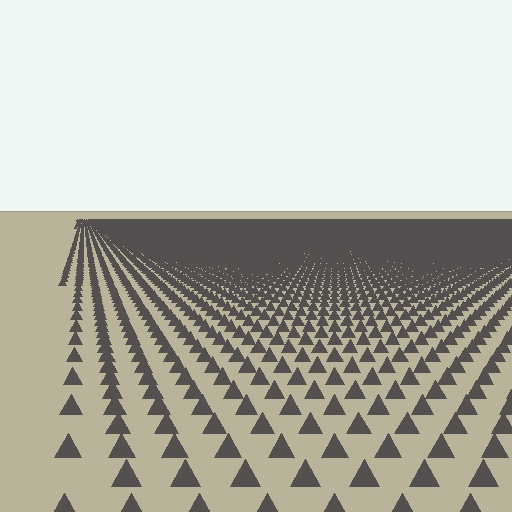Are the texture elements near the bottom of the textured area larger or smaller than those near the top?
Larger. Near the bottom, elements are closer to the viewer and appear at a bigger on-screen size.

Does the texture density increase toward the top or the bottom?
Density increases toward the top.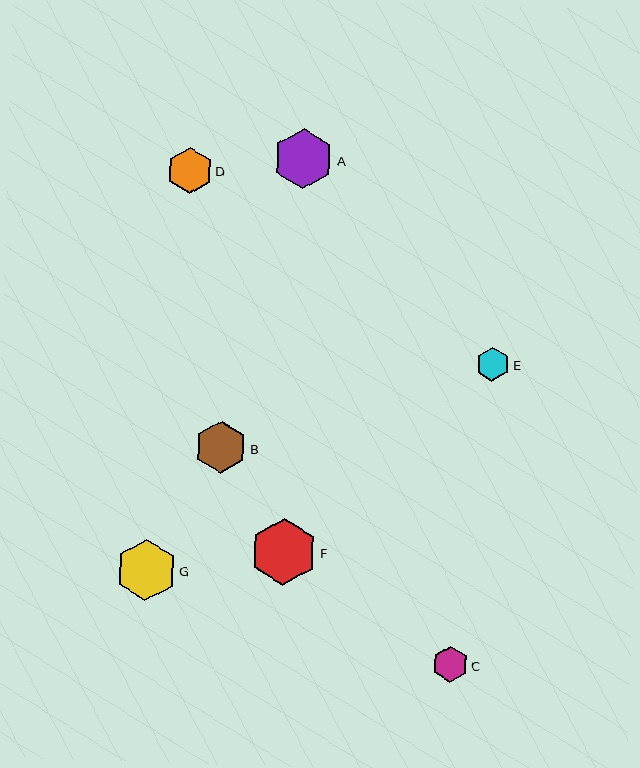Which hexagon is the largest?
Hexagon F is the largest with a size of approximately 67 pixels.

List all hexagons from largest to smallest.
From largest to smallest: F, G, A, B, D, C, E.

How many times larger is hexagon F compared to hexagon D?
Hexagon F is approximately 1.5 times the size of hexagon D.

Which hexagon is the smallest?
Hexagon E is the smallest with a size of approximately 34 pixels.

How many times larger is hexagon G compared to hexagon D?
Hexagon G is approximately 1.3 times the size of hexagon D.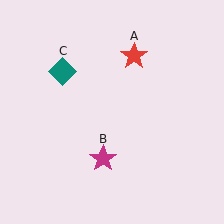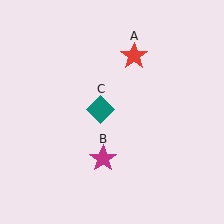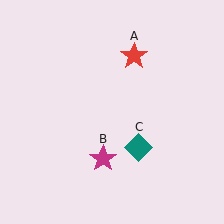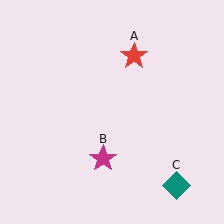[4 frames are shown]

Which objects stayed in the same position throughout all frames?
Red star (object A) and magenta star (object B) remained stationary.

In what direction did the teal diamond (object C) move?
The teal diamond (object C) moved down and to the right.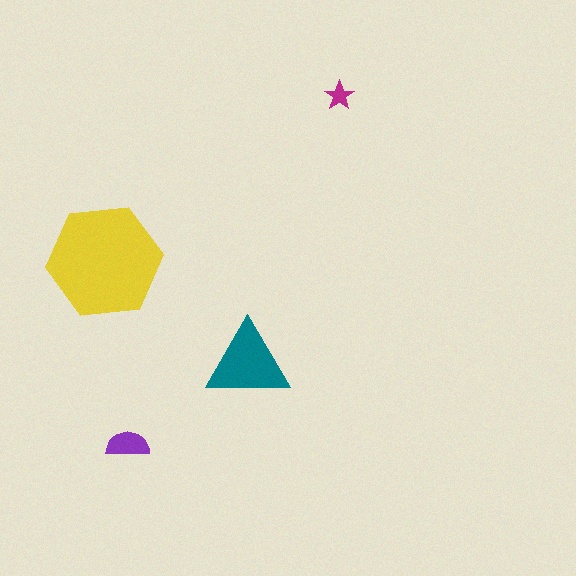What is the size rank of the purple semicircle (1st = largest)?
3rd.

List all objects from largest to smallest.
The yellow hexagon, the teal triangle, the purple semicircle, the magenta star.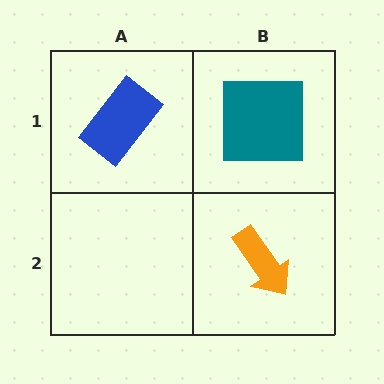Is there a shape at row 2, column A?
No, that cell is empty.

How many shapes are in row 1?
2 shapes.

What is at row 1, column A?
A blue rectangle.